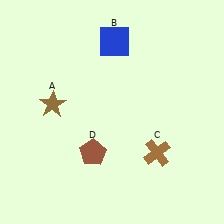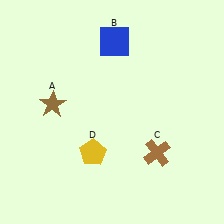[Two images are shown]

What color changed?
The pentagon (D) changed from brown in Image 1 to yellow in Image 2.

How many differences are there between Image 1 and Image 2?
There is 1 difference between the two images.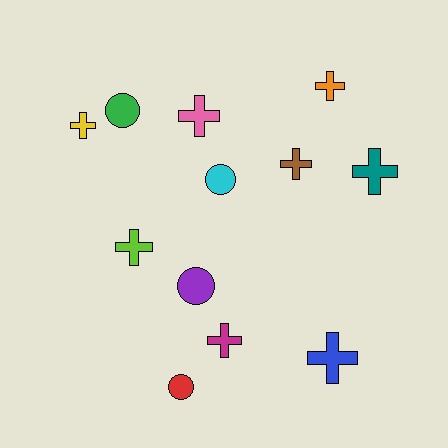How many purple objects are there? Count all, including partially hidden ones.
There is 1 purple object.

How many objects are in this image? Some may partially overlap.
There are 12 objects.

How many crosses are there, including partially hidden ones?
There are 8 crosses.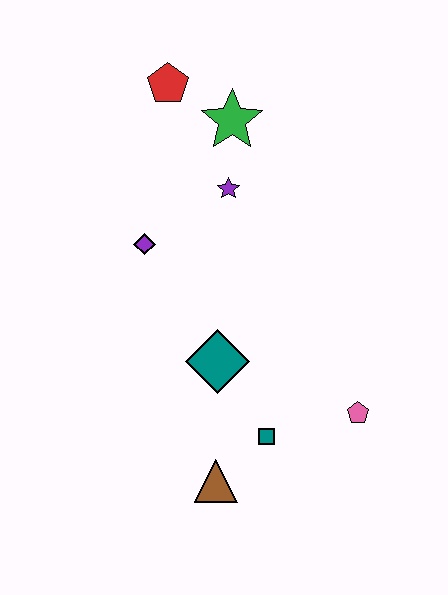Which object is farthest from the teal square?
The red pentagon is farthest from the teal square.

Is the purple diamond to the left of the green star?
Yes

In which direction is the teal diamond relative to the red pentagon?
The teal diamond is below the red pentagon.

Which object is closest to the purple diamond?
The purple star is closest to the purple diamond.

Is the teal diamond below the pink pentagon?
No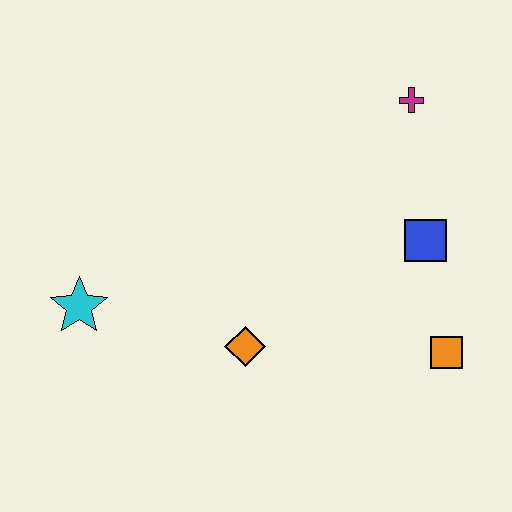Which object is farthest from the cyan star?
The magenta cross is farthest from the cyan star.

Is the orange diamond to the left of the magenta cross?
Yes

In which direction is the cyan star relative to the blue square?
The cyan star is to the left of the blue square.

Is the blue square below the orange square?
No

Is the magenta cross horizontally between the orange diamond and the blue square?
Yes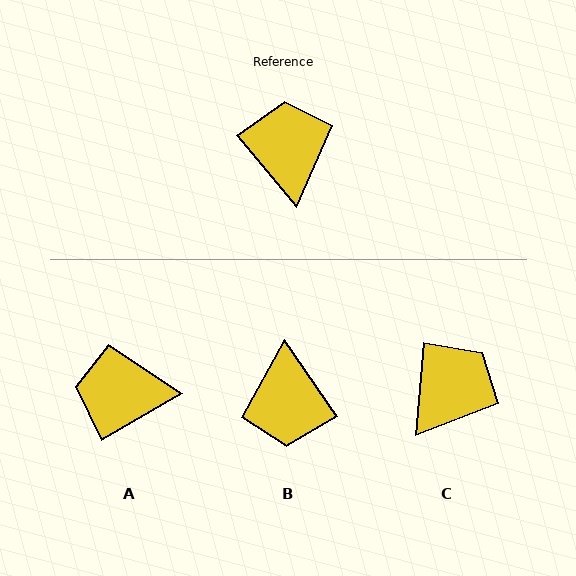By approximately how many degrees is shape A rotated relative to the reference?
Approximately 80 degrees counter-clockwise.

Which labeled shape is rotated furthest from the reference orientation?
B, about 175 degrees away.